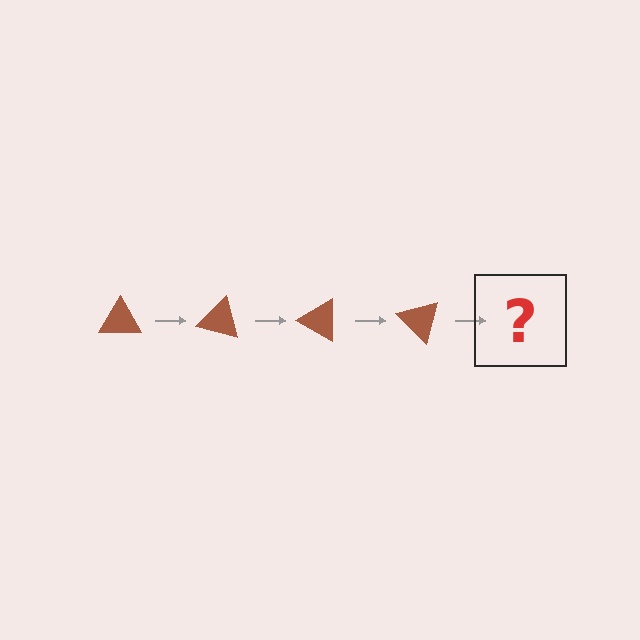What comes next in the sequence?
The next element should be a brown triangle rotated 60 degrees.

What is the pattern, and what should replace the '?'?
The pattern is that the triangle rotates 15 degrees each step. The '?' should be a brown triangle rotated 60 degrees.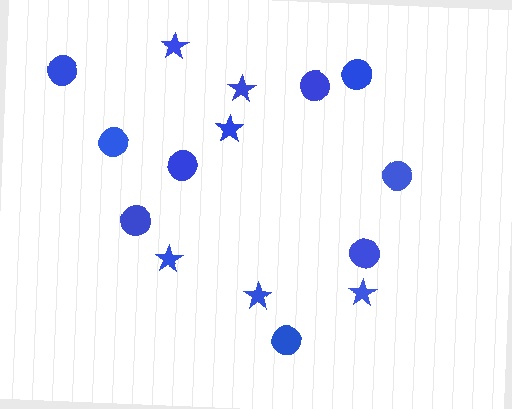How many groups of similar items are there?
There are 2 groups: one group of circles (9) and one group of stars (6).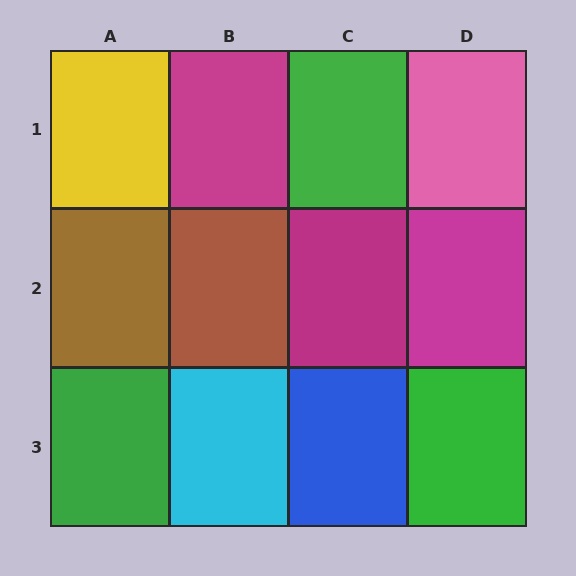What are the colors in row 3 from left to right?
Green, cyan, blue, green.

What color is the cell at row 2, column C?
Magenta.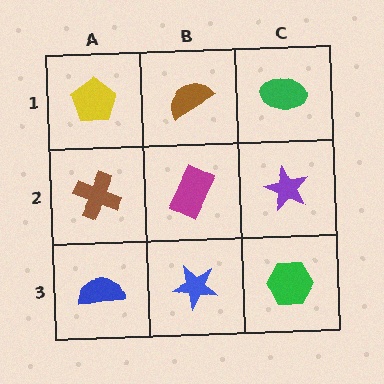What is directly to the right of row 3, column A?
A blue star.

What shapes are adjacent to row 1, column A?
A brown cross (row 2, column A), a brown semicircle (row 1, column B).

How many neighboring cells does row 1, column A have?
2.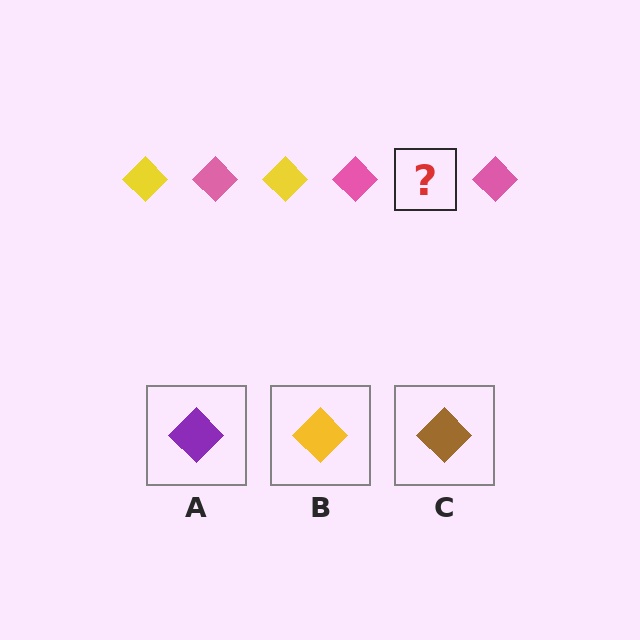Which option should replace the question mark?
Option B.